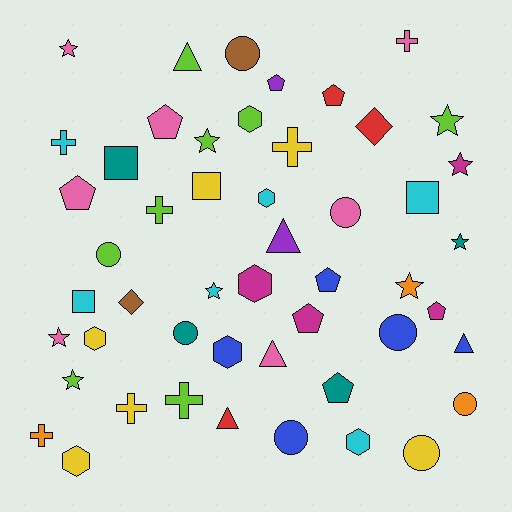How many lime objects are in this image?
There are 8 lime objects.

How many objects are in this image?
There are 50 objects.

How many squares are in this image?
There are 4 squares.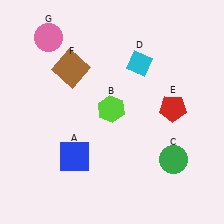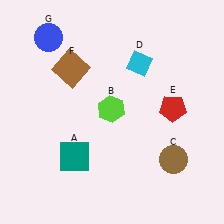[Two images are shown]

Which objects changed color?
A changed from blue to teal. C changed from green to brown. G changed from pink to blue.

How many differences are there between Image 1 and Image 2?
There are 3 differences between the two images.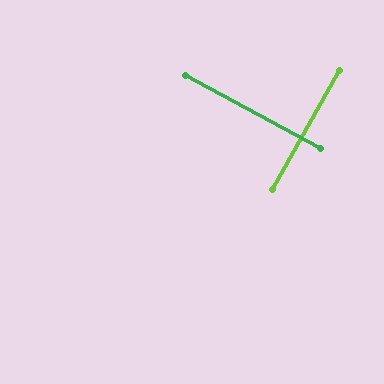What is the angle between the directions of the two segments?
Approximately 89 degrees.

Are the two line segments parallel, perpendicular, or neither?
Perpendicular — they meet at approximately 89°.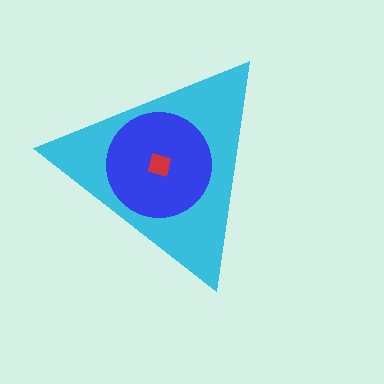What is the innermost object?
The red square.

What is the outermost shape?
The cyan triangle.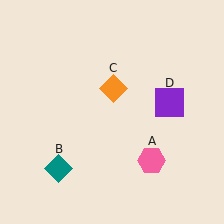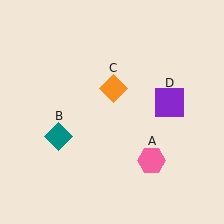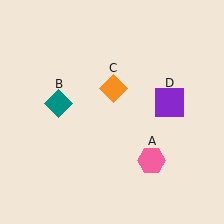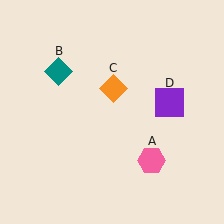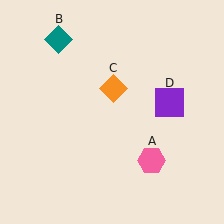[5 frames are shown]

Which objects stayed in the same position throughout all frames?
Pink hexagon (object A) and orange diamond (object C) and purple square (object D) remained stationary.